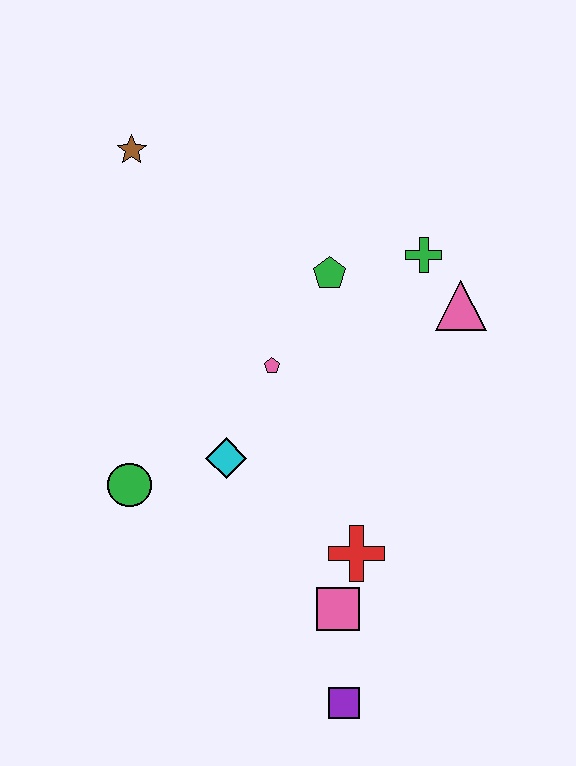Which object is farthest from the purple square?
The brown star is farthest from the purple square.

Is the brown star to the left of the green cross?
Yes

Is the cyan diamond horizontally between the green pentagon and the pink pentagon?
No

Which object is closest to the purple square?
The pink square is closest to the purple square.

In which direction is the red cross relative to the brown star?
The red cross is below the brown star.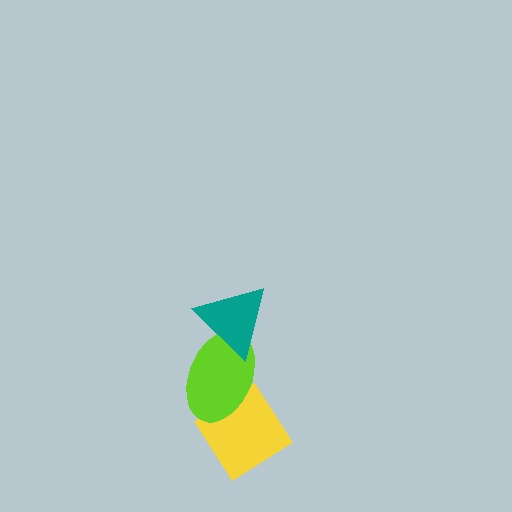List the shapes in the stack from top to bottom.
From top to bottom: the teal triangle, the lime ellipse, the yellow diamond.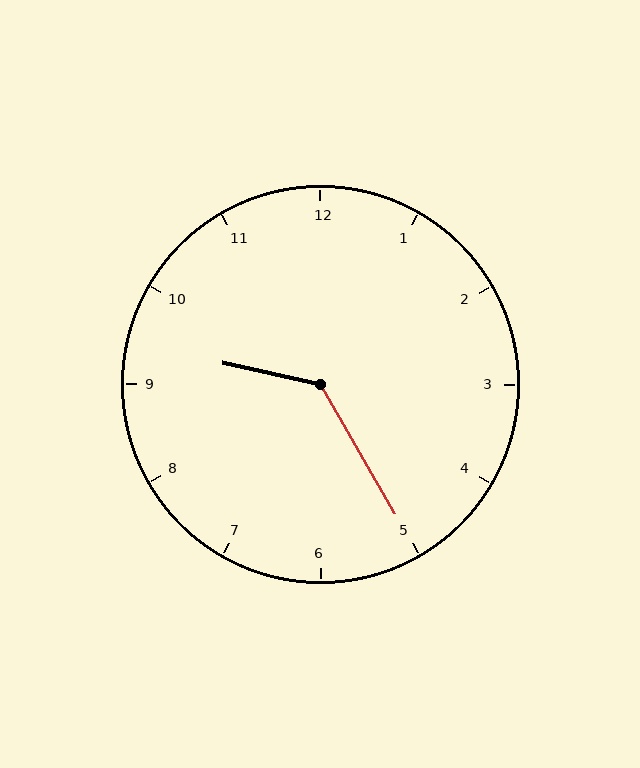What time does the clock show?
9:25.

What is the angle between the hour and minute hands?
Approximately 132 degrees.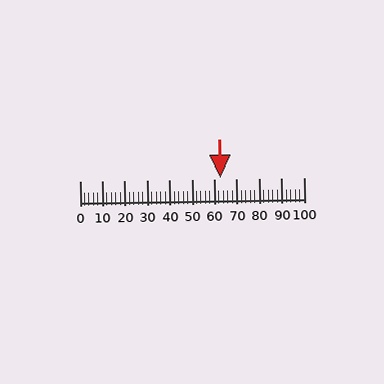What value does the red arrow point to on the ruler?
The red arrow points to approximately 62.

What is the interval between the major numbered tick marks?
The major tick marks are spaced 10 units apart.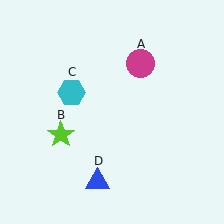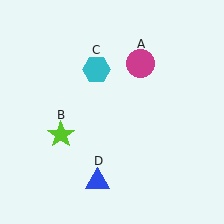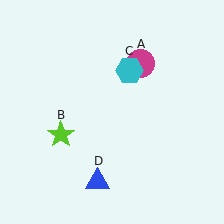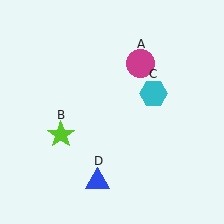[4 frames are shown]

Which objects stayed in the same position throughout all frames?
Magenta circle (object A) and lime star (object B) and blue triangle (object D) remained stationary.